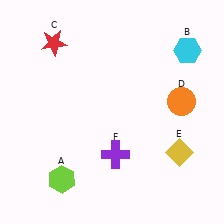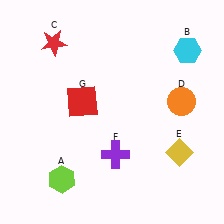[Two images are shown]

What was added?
A red square (G) was added in Image 2.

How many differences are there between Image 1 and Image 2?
There is 1 difference between the two images.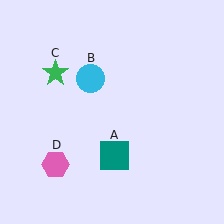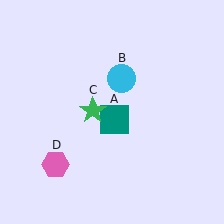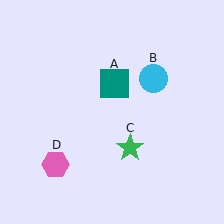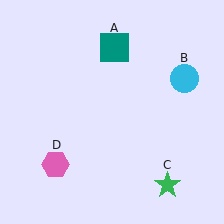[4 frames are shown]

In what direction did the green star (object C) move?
The green star (object C) moved down and to the right.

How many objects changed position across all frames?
3 objects changed position: teal square (object A), cyan circle (object B), green star (object C).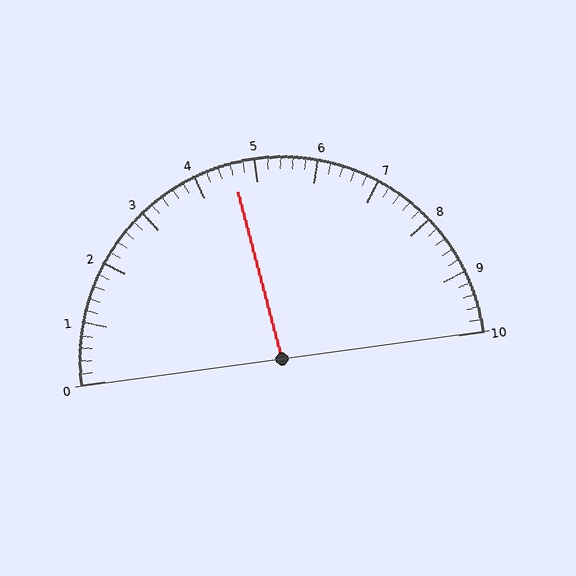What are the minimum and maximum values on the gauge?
The gauge ranges from 0 to 10.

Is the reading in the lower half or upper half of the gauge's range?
The reading is in the lower half of the range (0 to 10).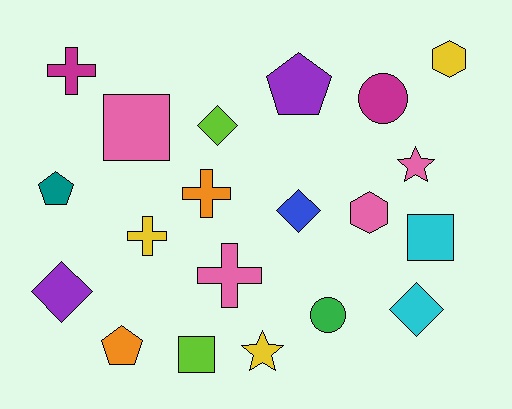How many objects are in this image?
There are 20 objects.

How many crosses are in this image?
There are 4 crosses.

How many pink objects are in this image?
There are 4 pink objects.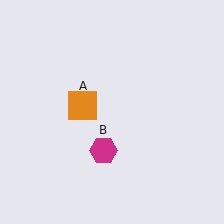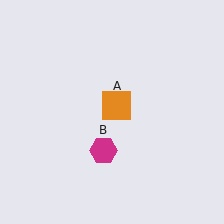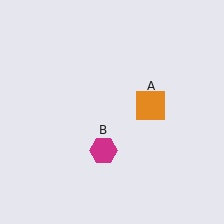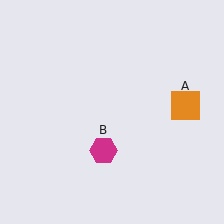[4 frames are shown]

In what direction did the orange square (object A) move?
The orange square (object A) moved right.